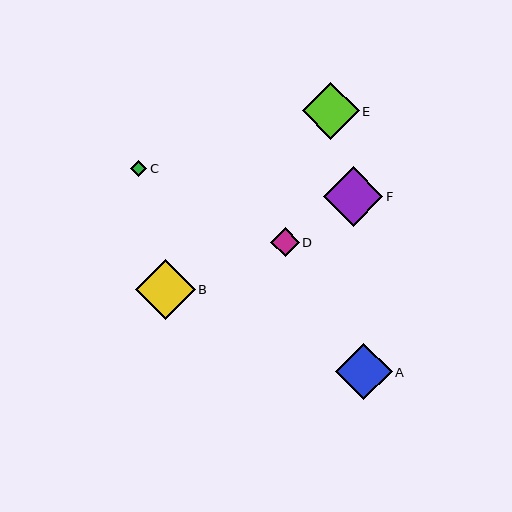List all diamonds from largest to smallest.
From largest to smallest: B, F, E, A, D, C.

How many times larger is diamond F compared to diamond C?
Diamond F is approximately 3.7 times the size of diamond C.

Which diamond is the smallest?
Diamond C is the smallest with a size of approximately 16 pixels.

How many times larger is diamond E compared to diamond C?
Diamond E is approximately 3.6 times the size of diamond C.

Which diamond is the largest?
Diamond B is the largest with a size of approximately 60 pixels.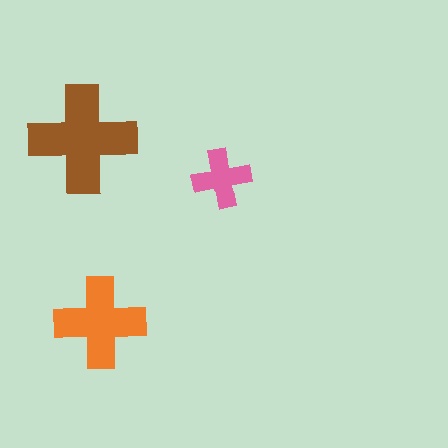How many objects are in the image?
There are 3 objects in the image.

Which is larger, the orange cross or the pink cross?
The orange one.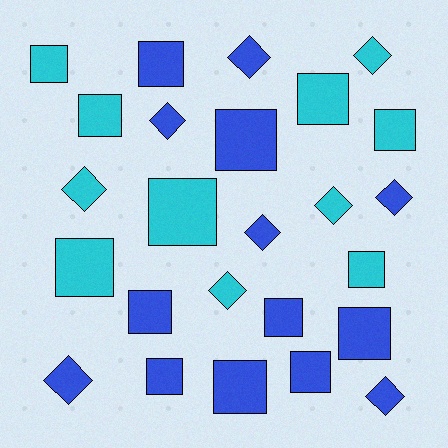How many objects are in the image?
There are 25 objects.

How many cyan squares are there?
There are 7 cyan squares.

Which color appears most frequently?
Blue, with 14 objects.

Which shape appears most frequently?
Square, with 15 objects.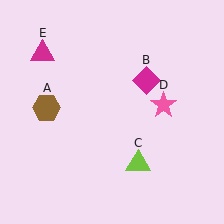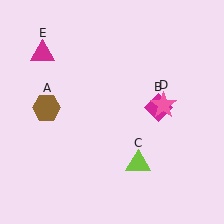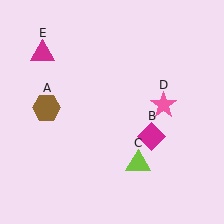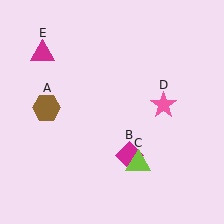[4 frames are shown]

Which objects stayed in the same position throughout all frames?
Brown hexagon (object A) and lime triangle (object C) and pink star (object D) and magenta triangle (object E) remained stationary.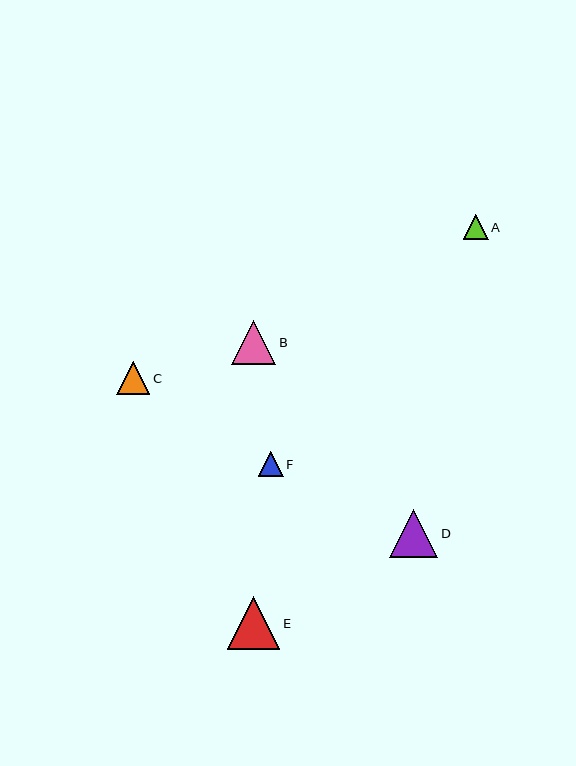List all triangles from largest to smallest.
From largest to smallest: E, D, B, C, A, F.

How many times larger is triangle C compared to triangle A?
Triangle C is approximately 1.3 times the size of triangle A.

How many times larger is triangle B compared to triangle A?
Triangle B is approximately 1.7 times the size of triangle A.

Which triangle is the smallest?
Triangle F is the smallest with a size of approximately 25 pixels.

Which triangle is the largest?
Triangle E is the largest with a size of approximately 53 pixels.